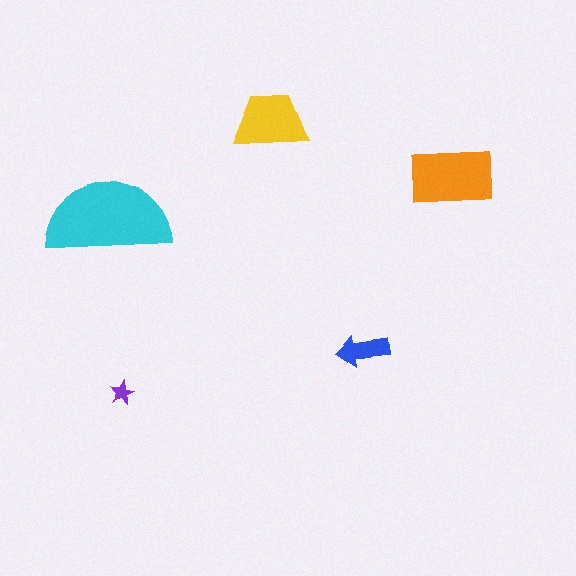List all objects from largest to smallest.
The cyan semicircle, the orange rectangle, the yellow trapezoid, the blue arrow, the purple star.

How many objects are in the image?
There are 5 objects in the image.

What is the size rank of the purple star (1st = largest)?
5th.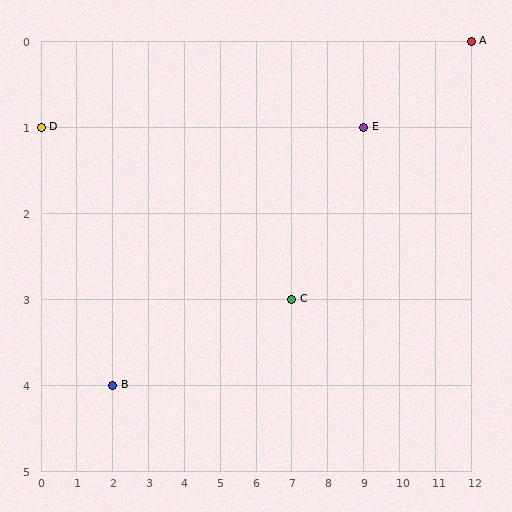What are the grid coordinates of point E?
Point E is at grid coordinates (9, 1).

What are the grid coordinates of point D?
Point D is at grid coordinates (0, 1).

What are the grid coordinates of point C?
Point C is at grid coordinates (7, 3).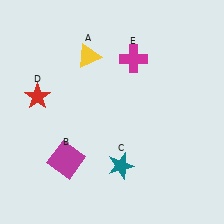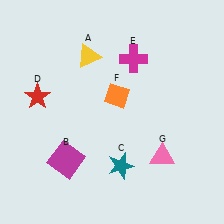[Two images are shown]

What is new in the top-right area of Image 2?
An orange diamond (F) was added in the top-right area of Image 2.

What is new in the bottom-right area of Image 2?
A pink triangle (G) was added in the bottom-right area of Image 2.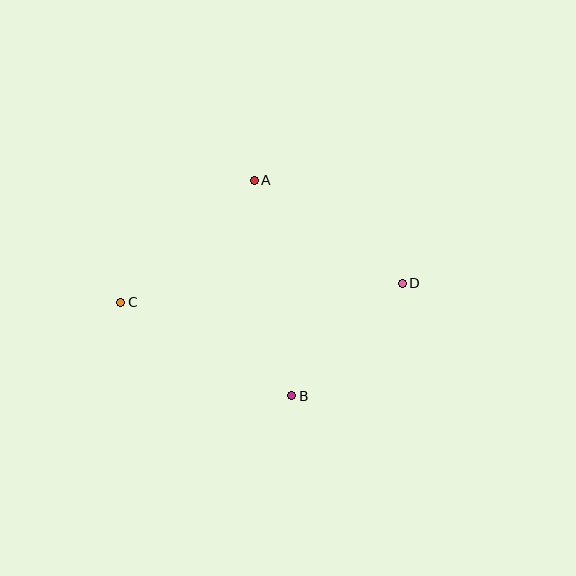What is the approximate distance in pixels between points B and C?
The distance between B and C is approximately 195 pixels.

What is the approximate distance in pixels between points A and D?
The distance between A and D is approximately 180 pixels.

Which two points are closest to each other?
Points B and D are closest to each other.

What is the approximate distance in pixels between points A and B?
The distance between A and B is approximately 219 pixels.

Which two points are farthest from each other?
Points C and D are farthest from each other.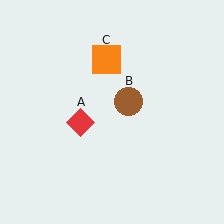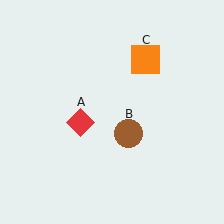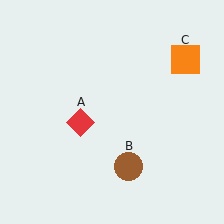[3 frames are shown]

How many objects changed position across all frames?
2 objects changed position: brown circle (object B), orange square (object C).